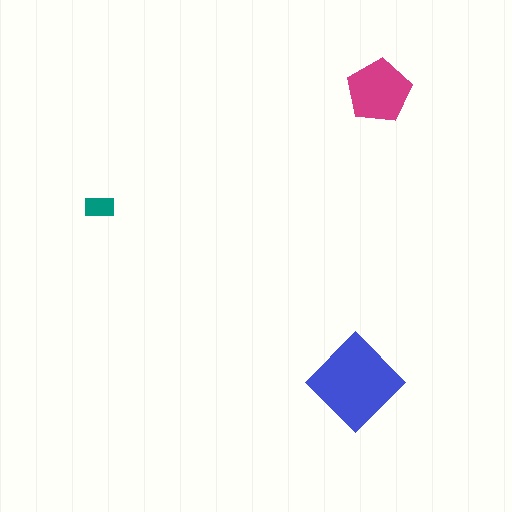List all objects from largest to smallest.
The blue diamond, the magenta pentagon, the teal rectangle.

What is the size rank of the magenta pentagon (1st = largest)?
2nd.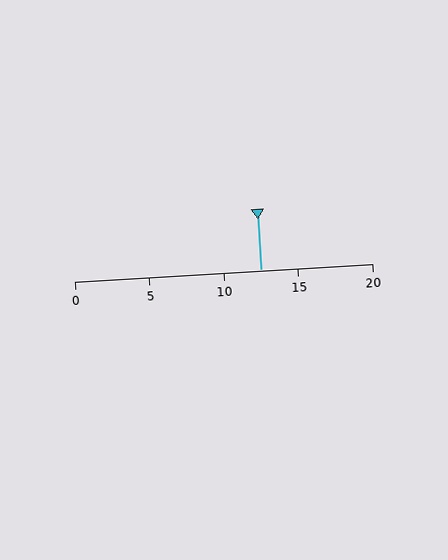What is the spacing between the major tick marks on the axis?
The major ticks are spaced 5 apart.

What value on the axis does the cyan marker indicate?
The marker indicates approximately 12.5.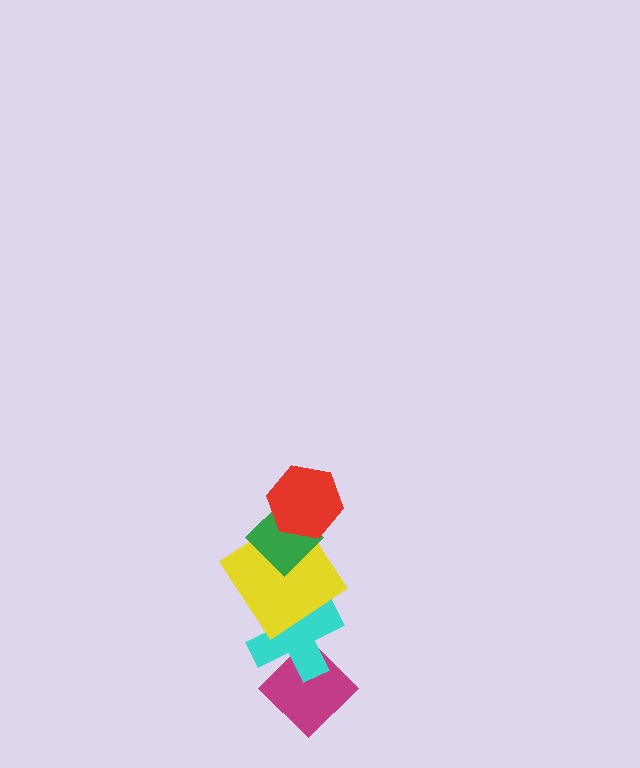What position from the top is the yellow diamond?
The yellow diamond is 3rd from the top.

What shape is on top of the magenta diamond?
The cyan cross is on top of the magenta diamond.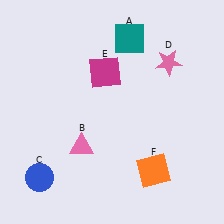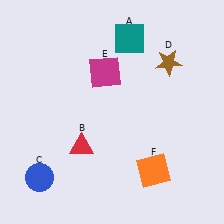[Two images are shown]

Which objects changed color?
B changed from pink to red. D changed from pink to brown.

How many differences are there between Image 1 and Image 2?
There are 2 differences between the two images.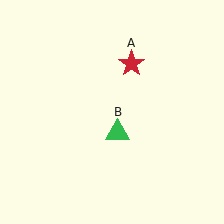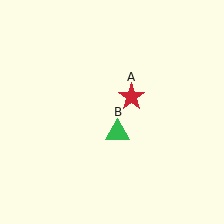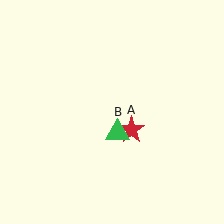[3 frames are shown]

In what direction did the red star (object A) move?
The red star (object A) moved down.